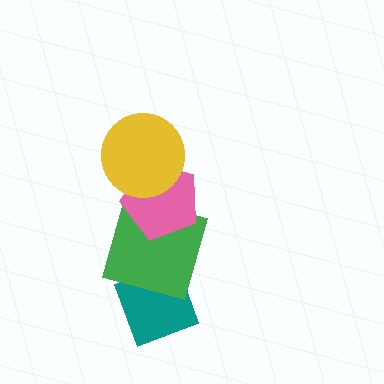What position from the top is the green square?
The green square is 3rd from the top.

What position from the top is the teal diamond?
The teal diamond is 4th from the top.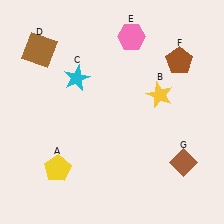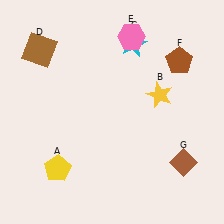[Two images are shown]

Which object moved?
The cyan star (C) moved right.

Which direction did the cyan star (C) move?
The cyan star (C) moved right.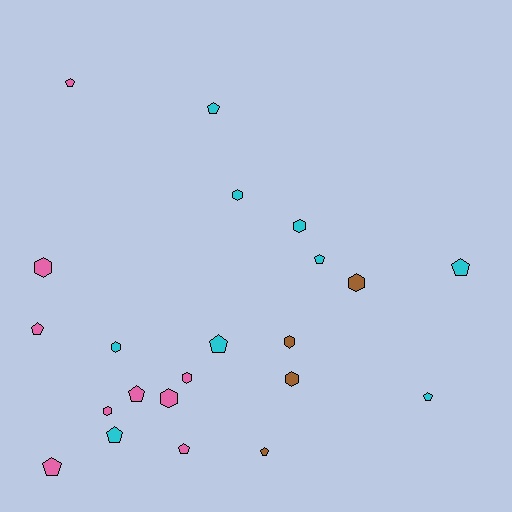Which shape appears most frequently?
Pentagon, with 12 objects.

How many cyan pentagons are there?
There are 6 cyan pentagons.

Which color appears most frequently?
Pink, with 9 objects.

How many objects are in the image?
There are 22 objects.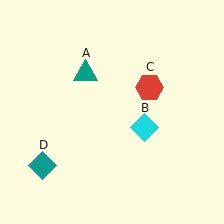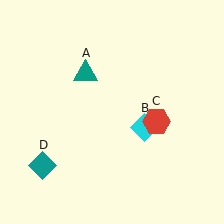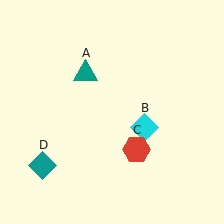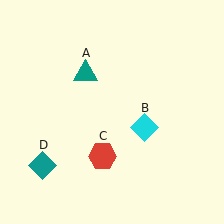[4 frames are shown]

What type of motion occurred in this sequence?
The red hexagon (object C) rotated clockwise around the center of the scene.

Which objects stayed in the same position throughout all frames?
Teal triangle (object A) and cyan diamond (object B) and teal diamond (object D) remained stationary.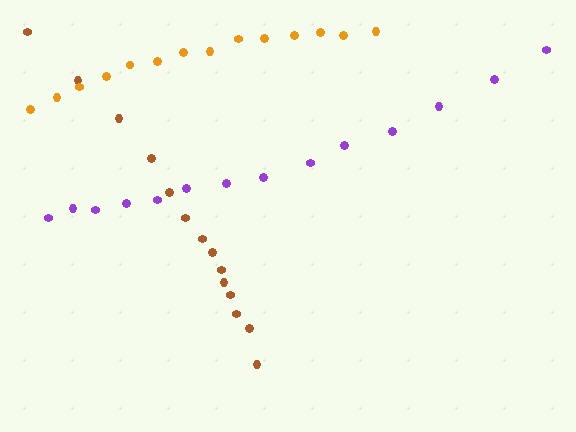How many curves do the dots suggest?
There are 3 distinct paths.